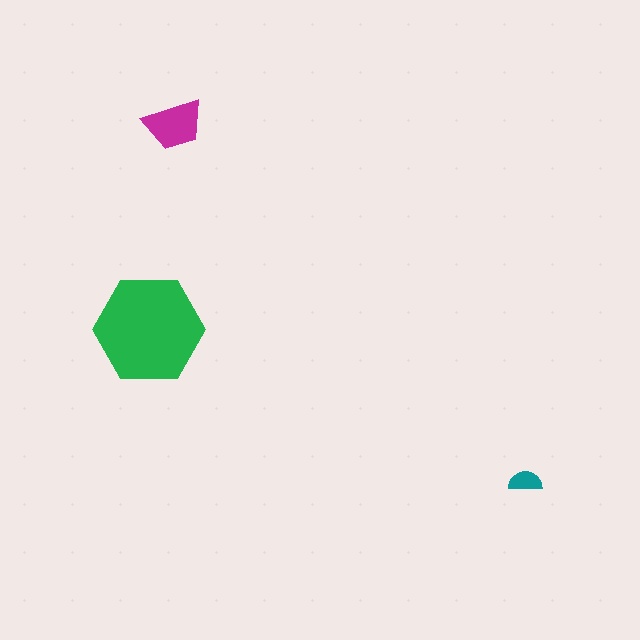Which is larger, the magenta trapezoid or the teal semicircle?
The magenta trapezoid.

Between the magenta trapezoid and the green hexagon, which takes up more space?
The green hexagon.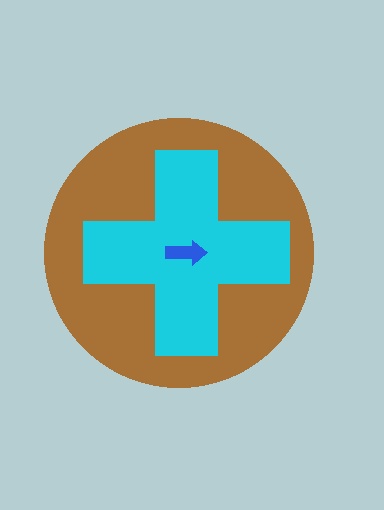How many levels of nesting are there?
3.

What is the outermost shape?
The brown circle.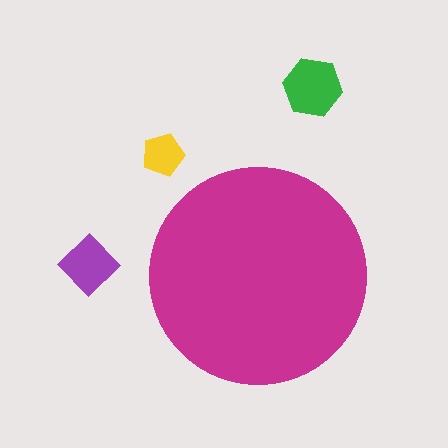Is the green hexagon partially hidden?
No, the green hexagon is fully visible.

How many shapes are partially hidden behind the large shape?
0 shapes are partially hidden.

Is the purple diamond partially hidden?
No, the purple diamond is fully visible.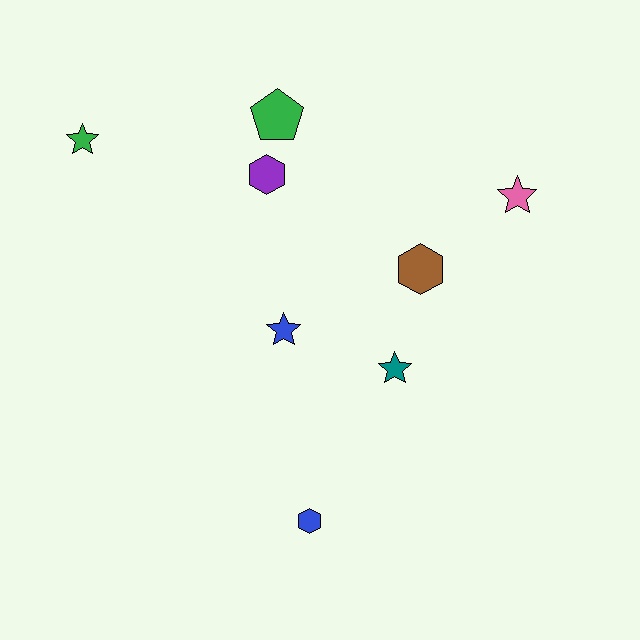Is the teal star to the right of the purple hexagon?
Yes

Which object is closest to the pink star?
The brown hexagon is closest to the pink star.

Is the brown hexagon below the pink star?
Yes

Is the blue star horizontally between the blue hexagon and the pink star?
No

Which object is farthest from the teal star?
The green star is farthest from the teal star.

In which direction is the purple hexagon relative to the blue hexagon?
The purple hexagon is above the blue hexagon.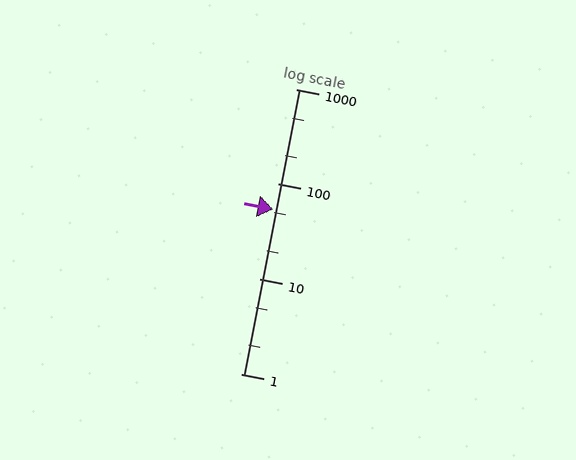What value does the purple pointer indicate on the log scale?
The pointer indicates approximately 54.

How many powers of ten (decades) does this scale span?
The scale spans 3 decades, from 1 to 1000.